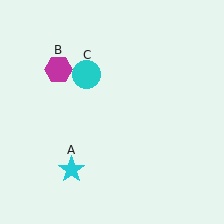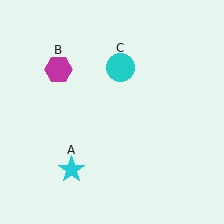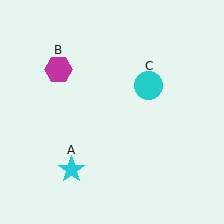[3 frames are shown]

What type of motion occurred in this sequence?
The cyan circle (object C) rotated clockwise around the center of the scene.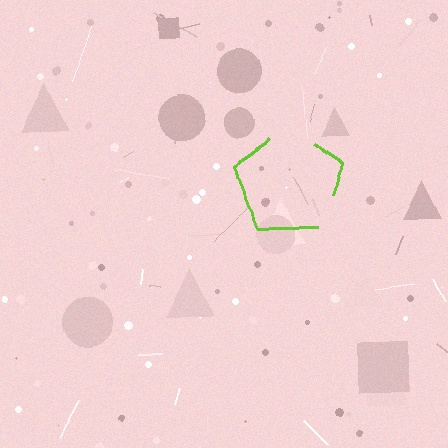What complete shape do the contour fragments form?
The contour fragments form a pentagon.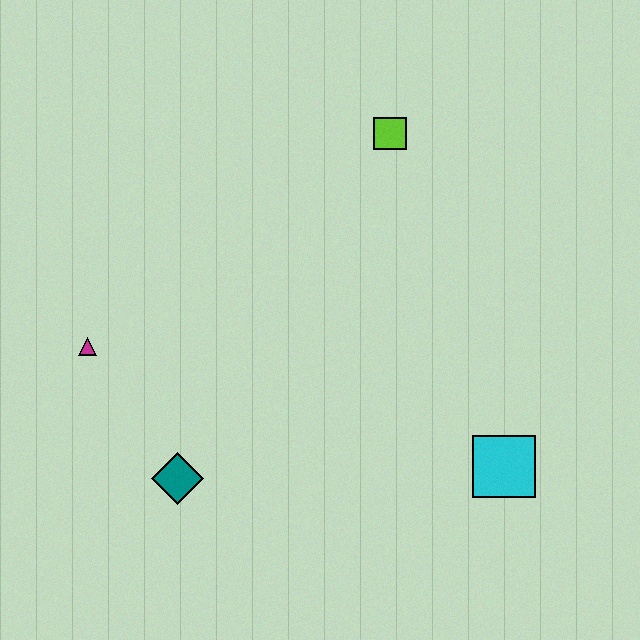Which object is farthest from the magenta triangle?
The cyan square is farthest from the magenta triangle.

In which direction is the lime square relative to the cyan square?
The lime square is above the cyan square.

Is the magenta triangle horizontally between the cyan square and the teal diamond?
No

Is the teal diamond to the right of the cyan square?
No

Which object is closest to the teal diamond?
The magenta triangle is closest to the teal diamond.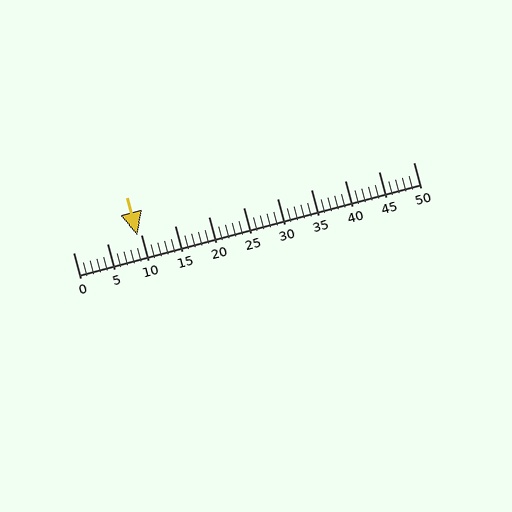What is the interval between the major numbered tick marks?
The major tick marks are spaced 5 units apart.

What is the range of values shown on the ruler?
The ruler shows values from 0 to 50.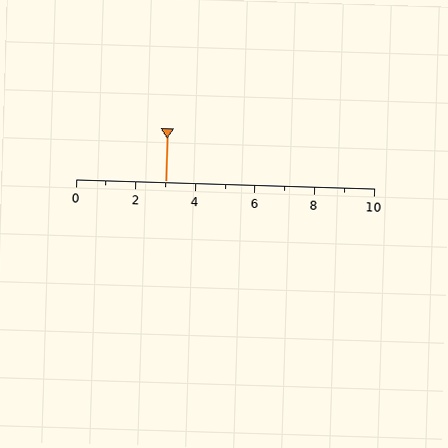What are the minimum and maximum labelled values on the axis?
The axis runs from 0 to 10.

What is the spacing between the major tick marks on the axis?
The major ticks are spaced 2 apart.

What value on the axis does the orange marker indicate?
The marker indicates approximately 3.